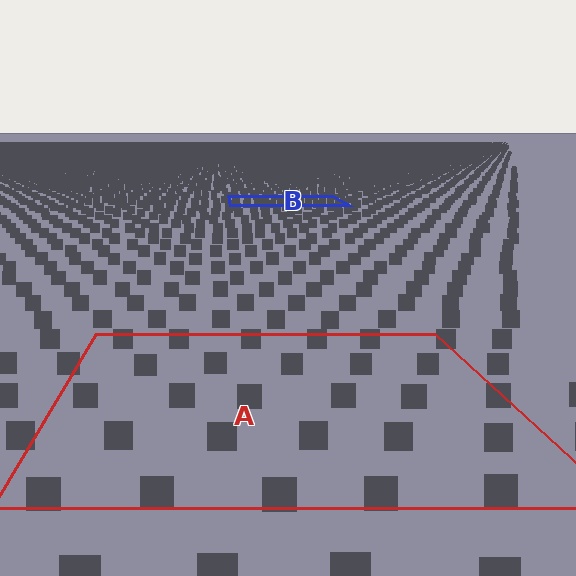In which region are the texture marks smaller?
The texture marks are smaller in region B, because it is farther away.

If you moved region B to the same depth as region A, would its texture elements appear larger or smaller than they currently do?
They would appear larger. At a closer depth, the same texture elements are projected at a bigger on-screen size.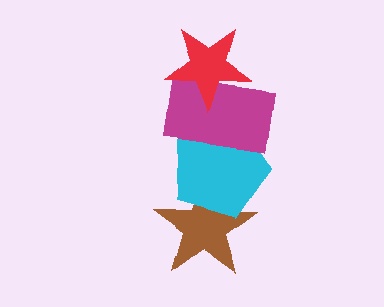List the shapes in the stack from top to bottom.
From top to bottom: the red star, the magenta rectangle, the cyan pentagon, the brown star.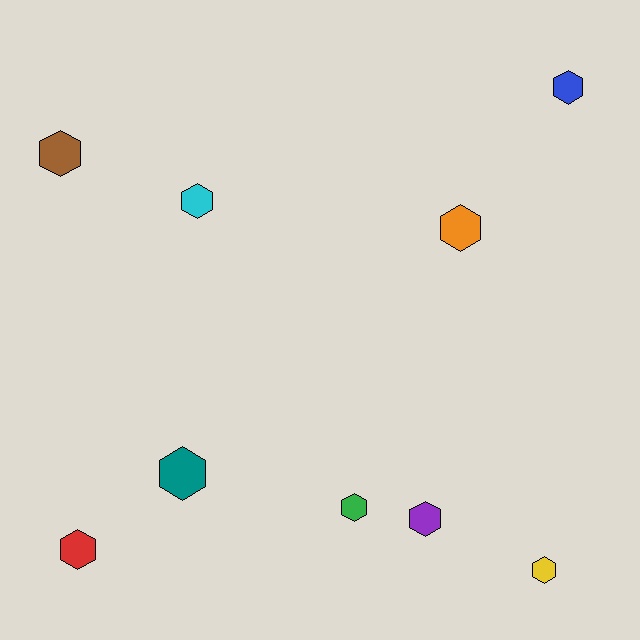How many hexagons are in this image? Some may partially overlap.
There are 9 hexagons.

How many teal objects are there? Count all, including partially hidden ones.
There is 1 teal object.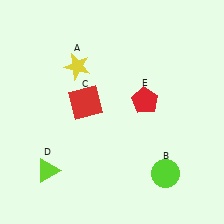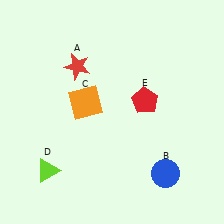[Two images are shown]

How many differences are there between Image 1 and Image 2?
There are 3 differences between the two images.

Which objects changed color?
A changed from yellow to red. B changed from lime to blue. C changed from red to orange.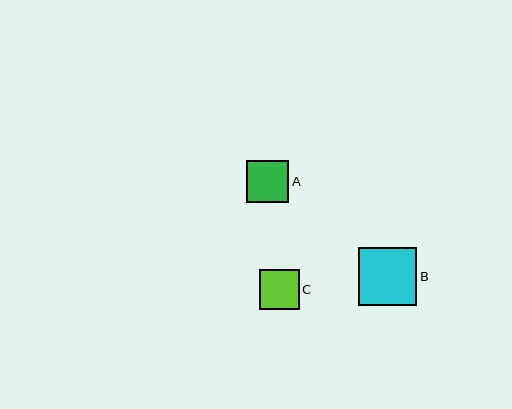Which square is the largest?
Square B is the largest with a size of approximately 58 pixels.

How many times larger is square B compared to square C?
Square B is approximately 1.5 times the size of square C.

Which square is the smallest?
Square C is the smallest with a size of approximately 40 pixels.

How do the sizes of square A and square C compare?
Square A and square C are approximately the same size.